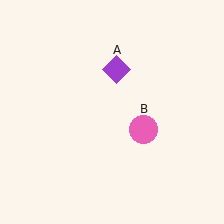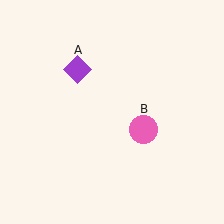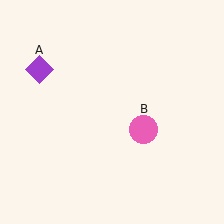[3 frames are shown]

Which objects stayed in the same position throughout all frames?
Pink circle (object B) remained stationary.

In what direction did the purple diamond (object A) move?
The purple diamond (object A) moved left.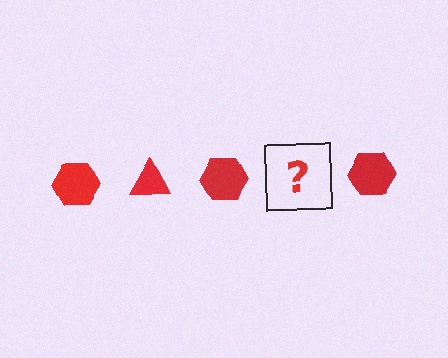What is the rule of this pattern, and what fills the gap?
The rule is that the pattern cycles through hexagon, triangle shapes in red. The gap should be filled with a red triangle.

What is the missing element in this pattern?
The missing element is a red triangle.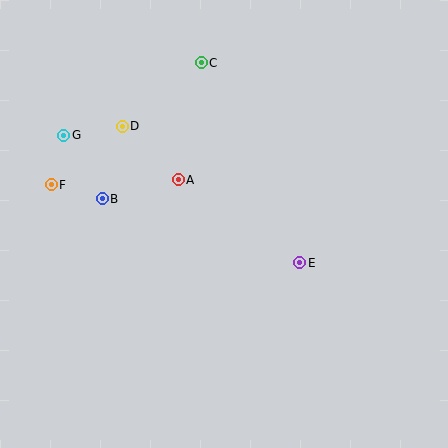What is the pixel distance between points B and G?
The distance between B and G is 74 pixels.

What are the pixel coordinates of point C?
Point C is at (201, 63).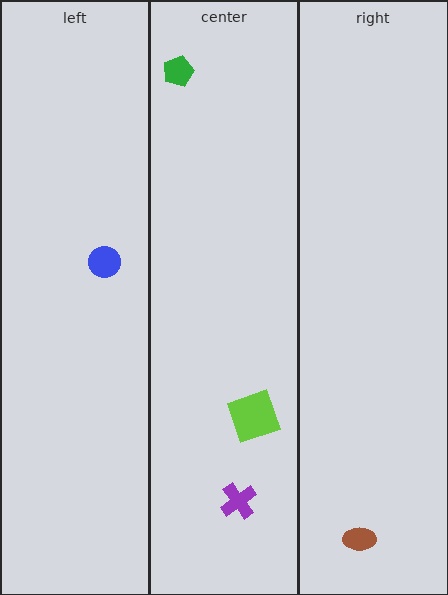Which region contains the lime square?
The center region.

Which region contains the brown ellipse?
The right region.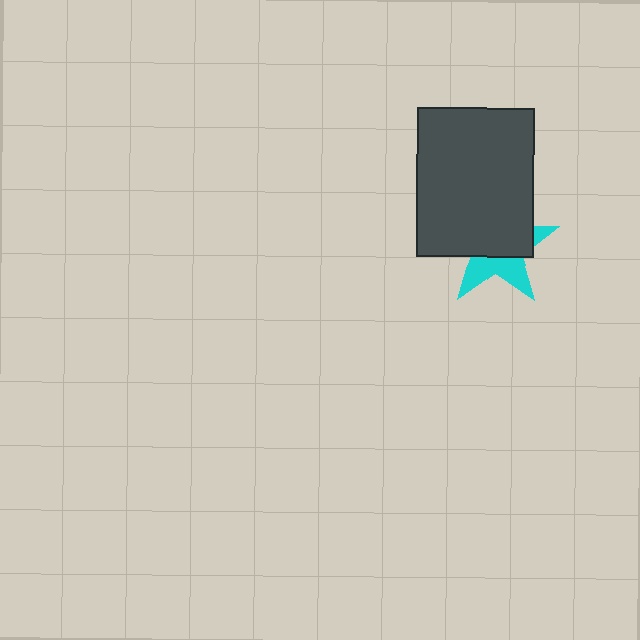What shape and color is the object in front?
The object in front is a dark gray rectangle.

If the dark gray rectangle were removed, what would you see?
You would see the complete cyan star.